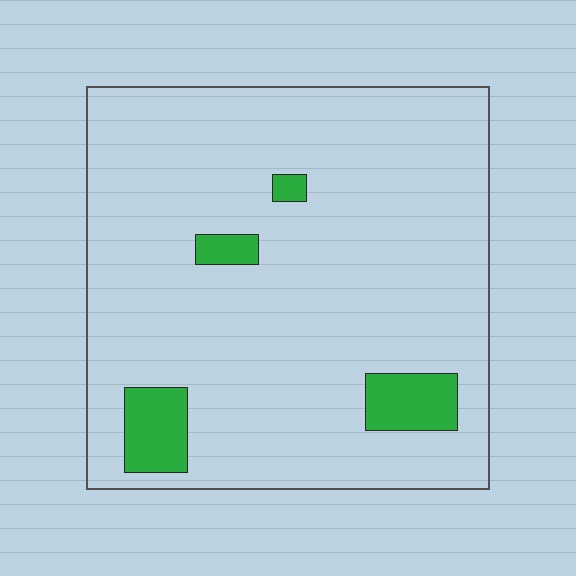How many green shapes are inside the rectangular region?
4.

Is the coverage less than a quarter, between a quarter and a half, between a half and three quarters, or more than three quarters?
Less than a quarter.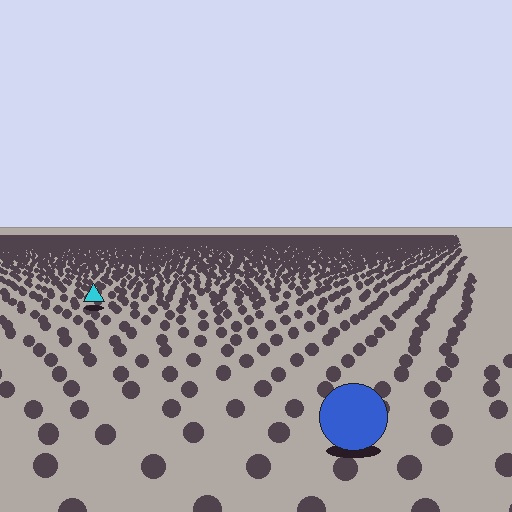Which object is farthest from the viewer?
The cyan triangle is farthest from the viewer. It appears smaller and the ground texture around it is denser.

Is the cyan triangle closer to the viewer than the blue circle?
No. The blue circle is closer — you can tell from the texture gradient: the ground texture is coarser near it.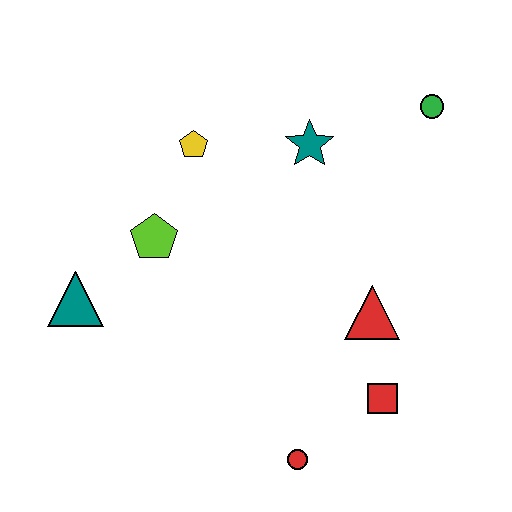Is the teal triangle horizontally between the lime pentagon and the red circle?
No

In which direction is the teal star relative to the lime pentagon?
The teal star is to the right of the lime pentagon.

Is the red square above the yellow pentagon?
No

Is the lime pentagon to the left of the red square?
Yes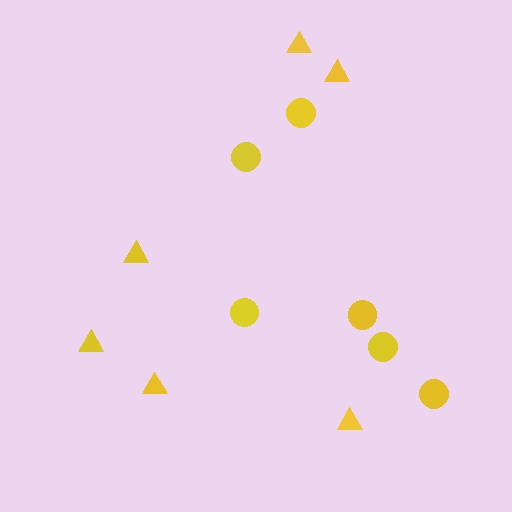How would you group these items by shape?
There are 2 groups: one group of triangles (6) and one group of circles (6).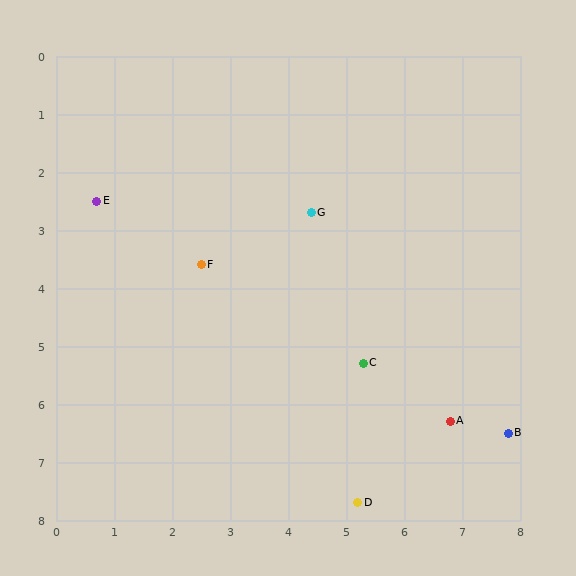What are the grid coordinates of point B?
Point B is at approximately (7.8, 6.5).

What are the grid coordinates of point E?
Point E is at approximately (0.7, 2.5).